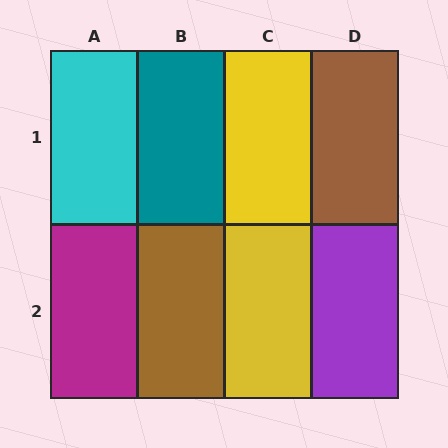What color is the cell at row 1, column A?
Cyan.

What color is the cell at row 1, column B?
Teal.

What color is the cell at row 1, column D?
Brown.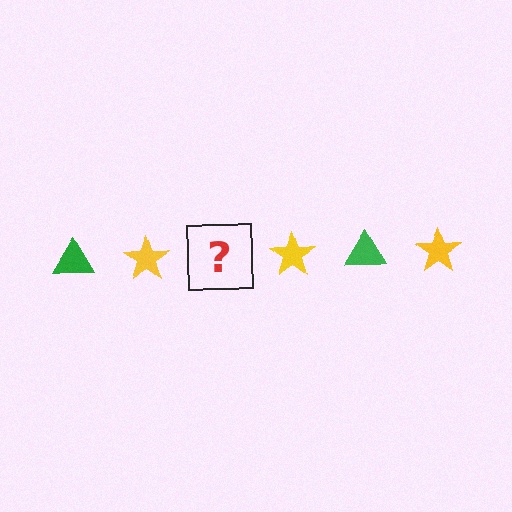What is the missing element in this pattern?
The missing element is a green triangle.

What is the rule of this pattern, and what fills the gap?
The rule is that the pattern alternates between green triangle and yellow star. The gap should be filled with a green triangle.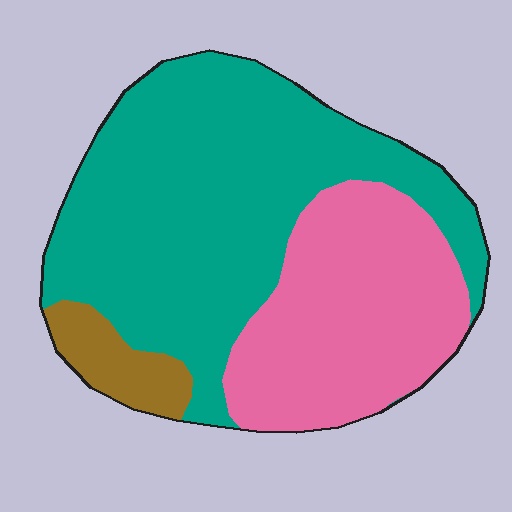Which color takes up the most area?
Teal, at roughly 60%.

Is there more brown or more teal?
Teal.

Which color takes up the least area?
Brown, at roughly 5%.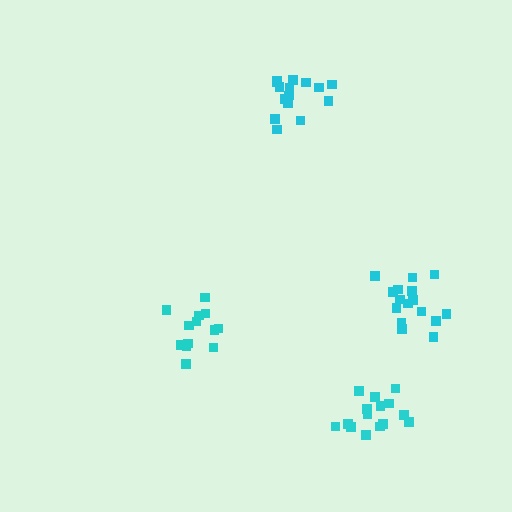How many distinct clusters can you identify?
There are 4 distinct clusters.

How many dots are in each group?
Group 1: 16 dots, Group 2: 15 dots, Group 3: 16 dots, Group 4: 13 dots (60 total).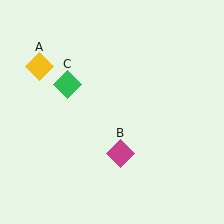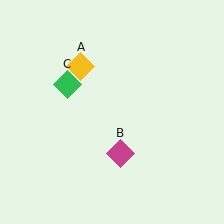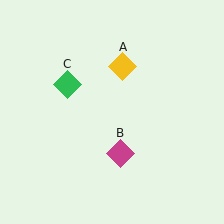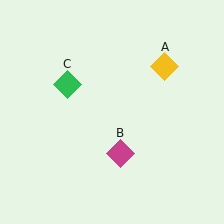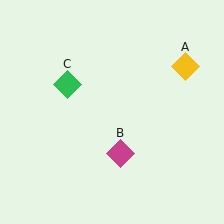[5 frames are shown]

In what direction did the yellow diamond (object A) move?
The yellow diamond (object A) moved right.